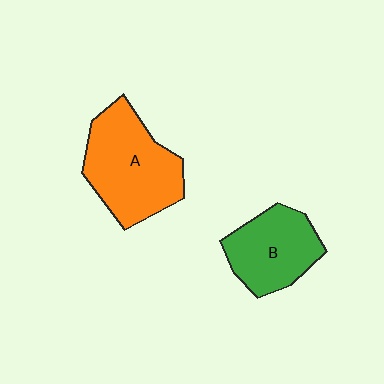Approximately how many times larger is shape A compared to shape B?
Approximately 1.4 times.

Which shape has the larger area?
Shape A (orange).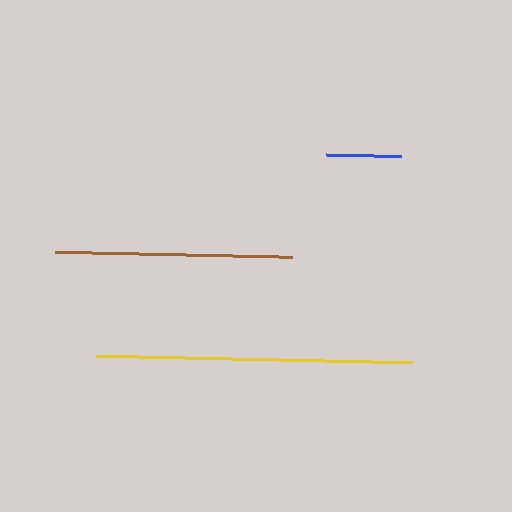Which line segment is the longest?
The yellow line is the longest at approximately 316 pixels.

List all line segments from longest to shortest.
From longest to shortest: yellow, brown, blue.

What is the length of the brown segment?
The brown segment is approximately 237 pixels long.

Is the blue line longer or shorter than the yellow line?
The yellow line is longer than the blue line.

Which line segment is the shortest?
The blue line is the shortest at approximately 76 pixels.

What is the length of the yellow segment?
The yellow segment is approximately 316 pixels long.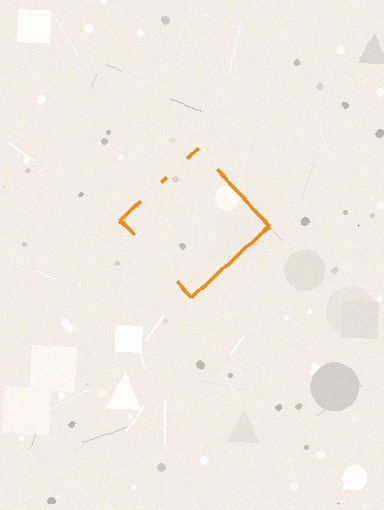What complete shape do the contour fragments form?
The contour fragments form a diamond.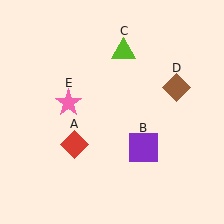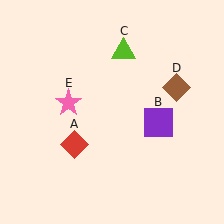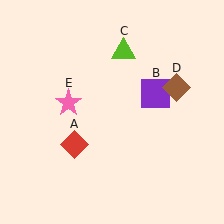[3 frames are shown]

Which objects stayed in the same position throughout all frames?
Red diamond (object A) and lime triangle (object C) and brown diamond (object D) and pink star (object E) remained stationary.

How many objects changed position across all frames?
1 object changed position: purple square (object B).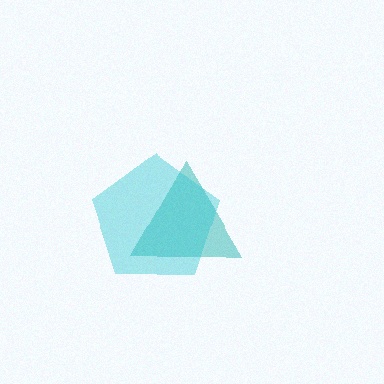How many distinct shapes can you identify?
There are 2 distinct shapes: a teal triangle, a cyan pentagon.